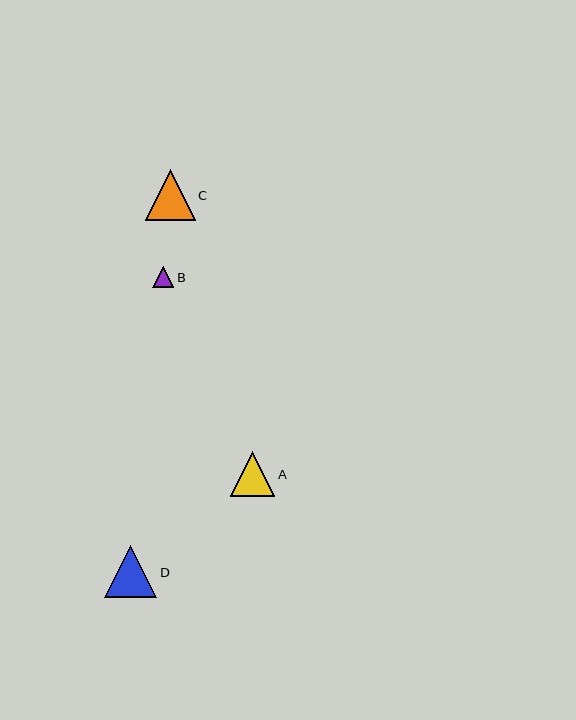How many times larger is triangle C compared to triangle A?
Triangle C is approximately 1.1 times the size of triangle A.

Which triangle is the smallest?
Triangle B is the smallest with a size of approximately 21 pixels.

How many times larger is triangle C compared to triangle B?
Triangle C is approximately 2.4 times the size of triangle B.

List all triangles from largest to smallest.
From largest to smallest: D, C, A, B.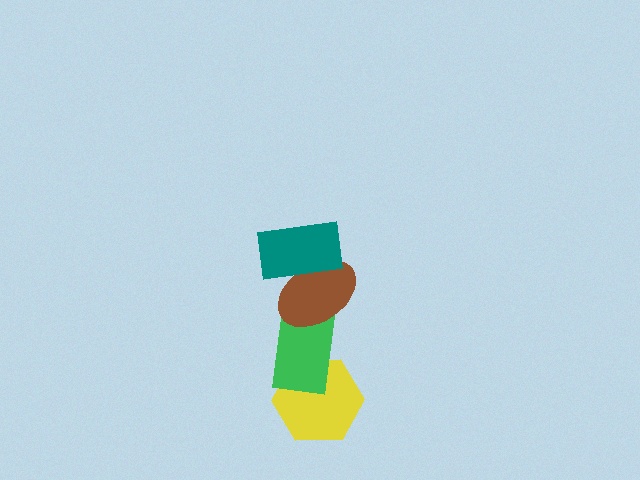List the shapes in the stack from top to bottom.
From top to bottom: the teal rectangle, the brown ellipse, the green rectangle, the yellow hexagon.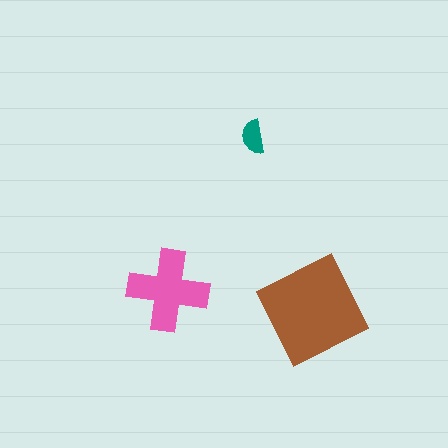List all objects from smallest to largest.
The teal semicircle, the pink cross, the brown diamond.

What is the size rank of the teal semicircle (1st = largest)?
3rd.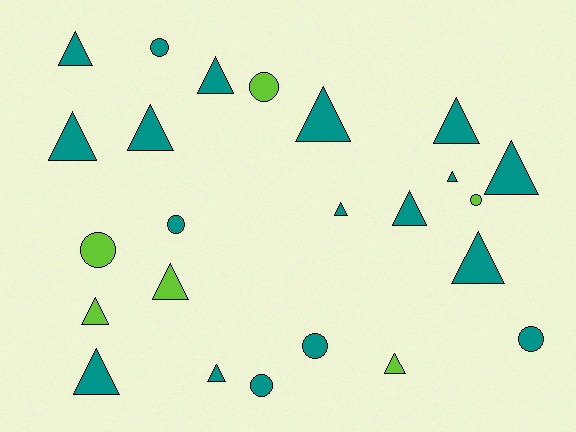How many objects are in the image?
There are 24 objects.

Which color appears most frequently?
Teal, with 18 objects.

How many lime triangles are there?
There are 3 lime triangles.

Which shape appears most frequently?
Triangle, with 16 objects.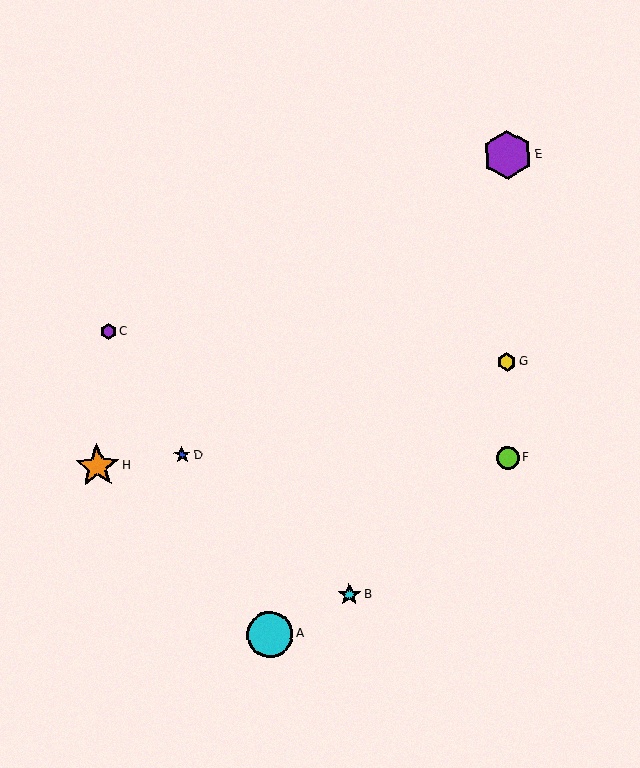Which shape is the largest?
The purple hexagon (labeled E) is the largest.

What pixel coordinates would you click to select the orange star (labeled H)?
Click at (97, 466) to select the orange star H.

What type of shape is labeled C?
Shape C is a purple hexagon.